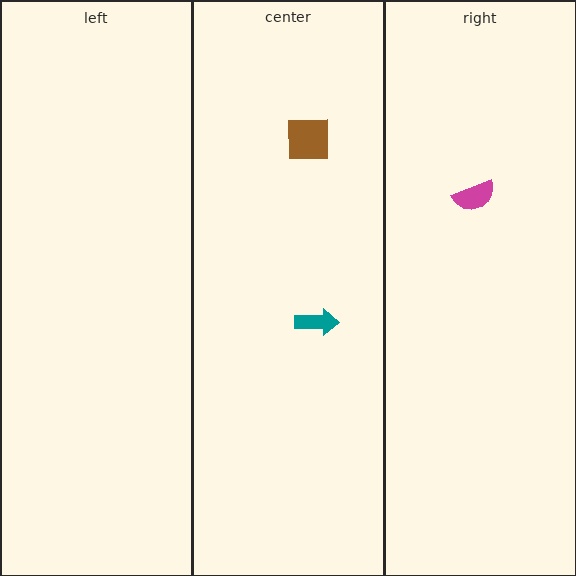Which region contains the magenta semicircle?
The right region.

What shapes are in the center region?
The brown square, the teal arrow.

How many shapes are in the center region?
2.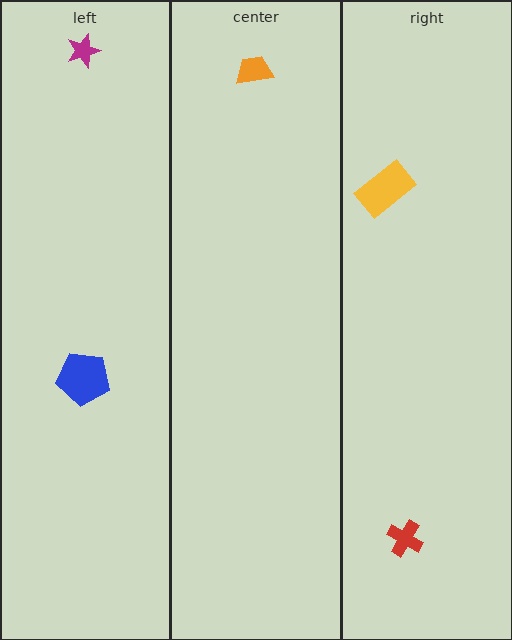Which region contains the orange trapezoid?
The center region.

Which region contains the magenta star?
The left region.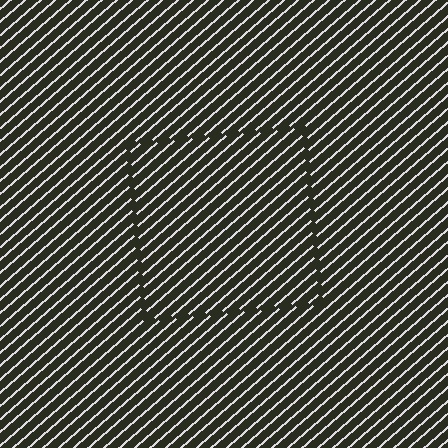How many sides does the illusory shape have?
4 sides — the line-ends trace a square.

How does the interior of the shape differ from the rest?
The interior of the shape contains the same grating, shifted by half a period — the contour is defined by the phase discontinuity where line-ends from the inner and outer gratings abut.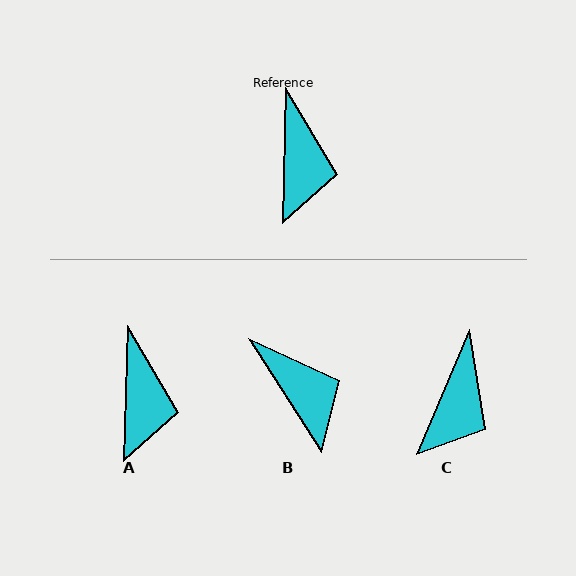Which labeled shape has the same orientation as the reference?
A.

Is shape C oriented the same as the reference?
No, it is off by about 22 degrees.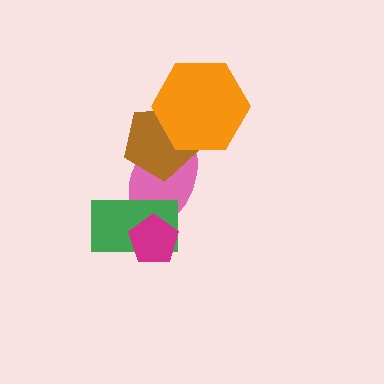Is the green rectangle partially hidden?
Yes, it is partially covered by another shape.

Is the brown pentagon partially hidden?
Yes, it is partially covered by another shape.